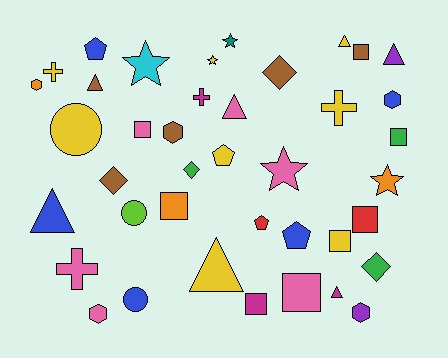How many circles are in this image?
There are 3 circles.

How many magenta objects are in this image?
There are 3 magenta objects.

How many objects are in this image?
There are 40 objects.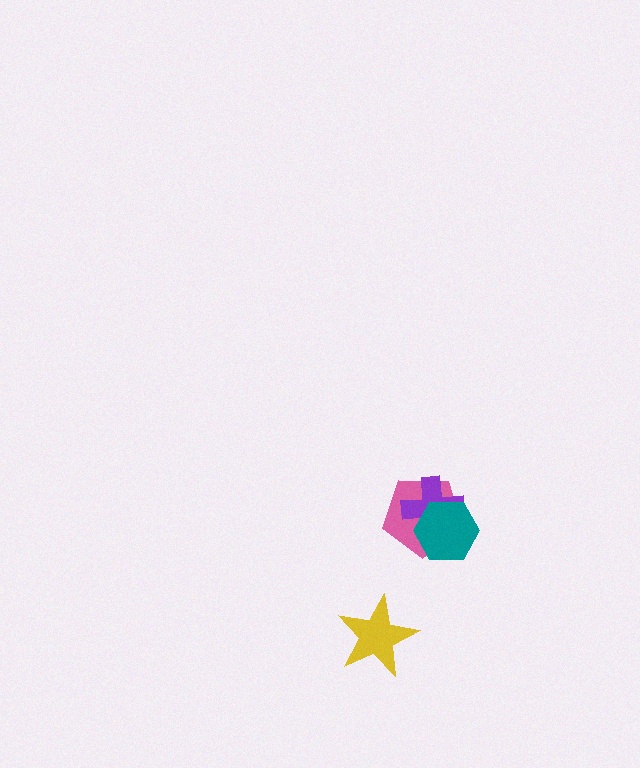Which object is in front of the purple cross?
The teal hexagon is in front of the purple cross.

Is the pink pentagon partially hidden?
Yes, it is partially covered by another shape.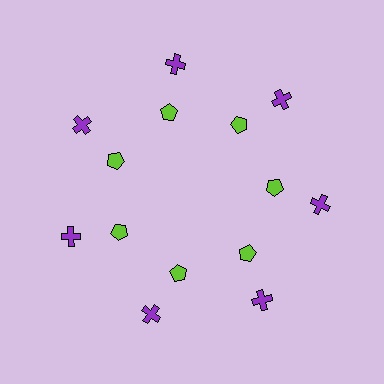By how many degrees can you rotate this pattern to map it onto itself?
The pattern maps onto itself every 51 degrees of rotation.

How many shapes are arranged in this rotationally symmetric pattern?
There are 14 shapes, arranged in 7 groups of 2.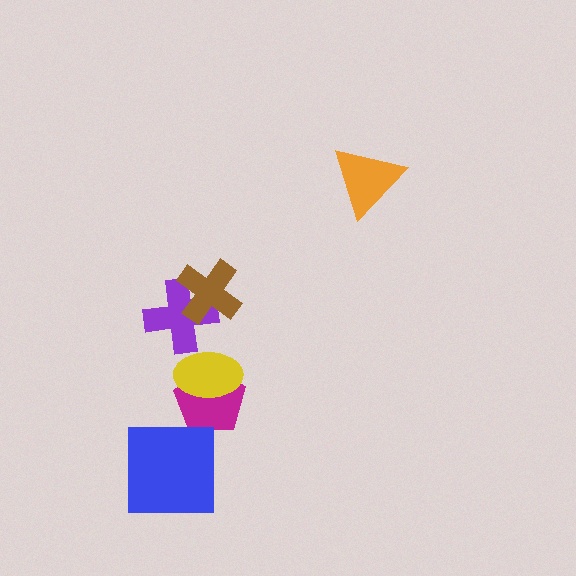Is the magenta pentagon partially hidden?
Yes, it is partially covered by another shape.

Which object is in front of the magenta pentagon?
The yellow ellipse is in front of the magenta pentagon.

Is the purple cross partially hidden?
Yes, it is partially covered by another shape.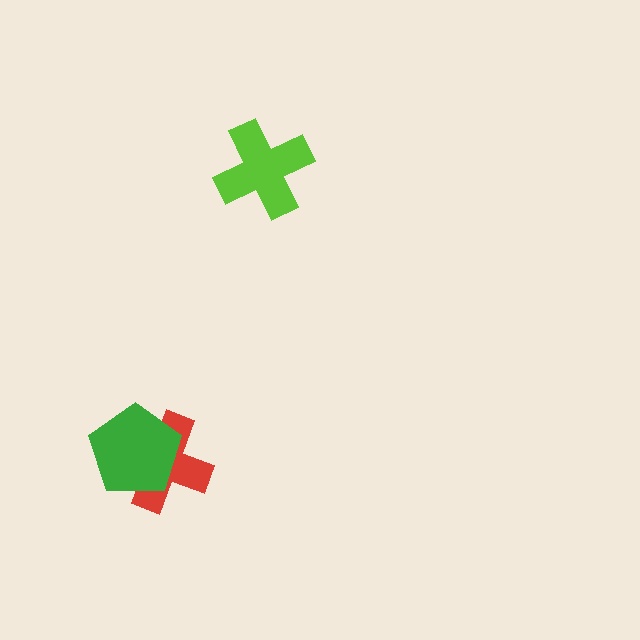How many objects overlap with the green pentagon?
1 object overlaps with the green pentagon.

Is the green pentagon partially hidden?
No, no other shape covers it.